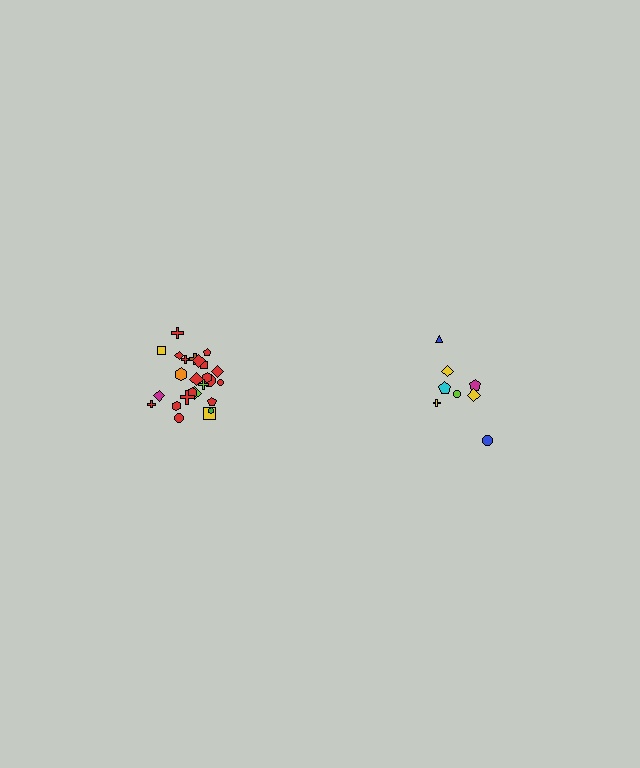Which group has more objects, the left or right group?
The left group.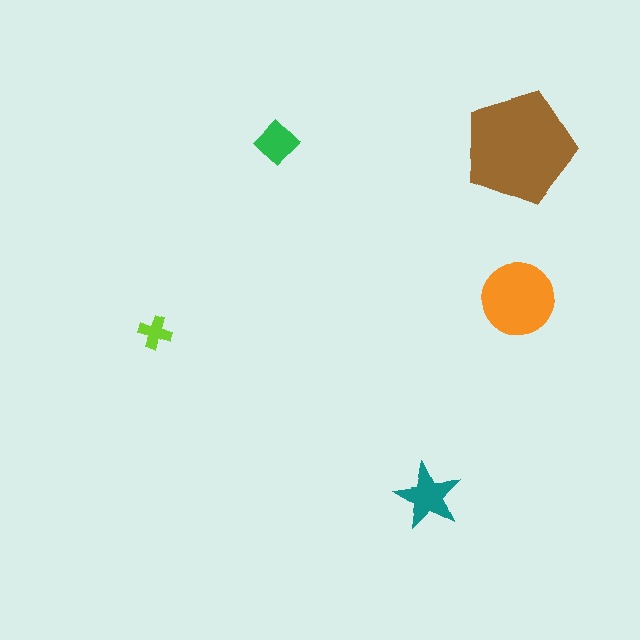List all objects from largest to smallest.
The brown pentagon, the orange circle, the teal star, the green diamond, the lime cross.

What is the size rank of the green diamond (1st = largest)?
4th.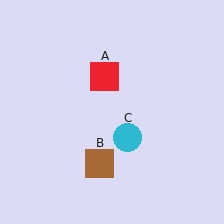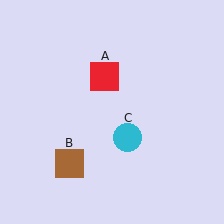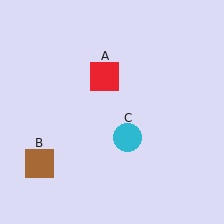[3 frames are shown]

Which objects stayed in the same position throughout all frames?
Red square (object A) and cyan circle (object C) remained stationary.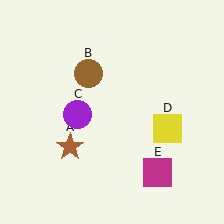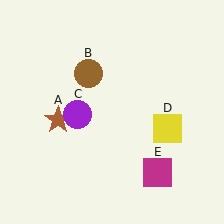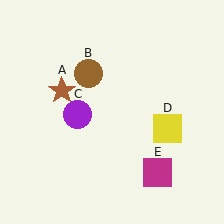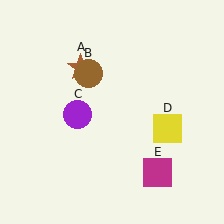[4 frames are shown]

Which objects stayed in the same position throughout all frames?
Brown circle (object B) and purple circle (object C) and yellow square (object D) and magenta square (object E) remained stationary.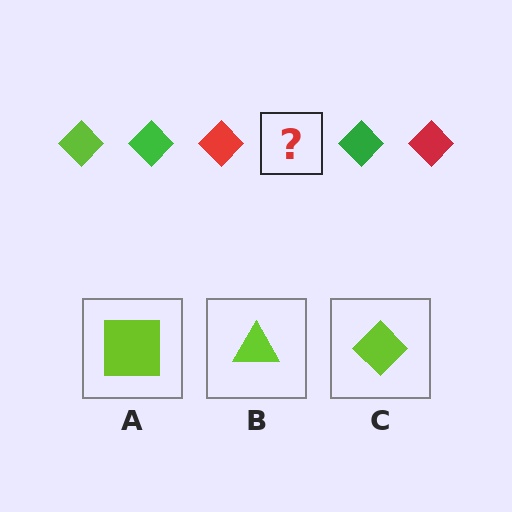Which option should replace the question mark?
Option C.